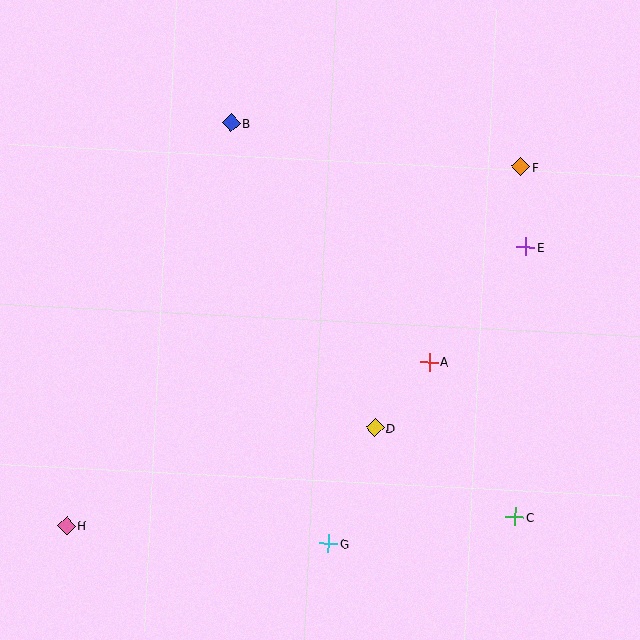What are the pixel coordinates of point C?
Point C is at (515, 517).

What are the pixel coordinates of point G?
Point G is at (329, 544).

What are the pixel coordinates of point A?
Point A is at (429, 362).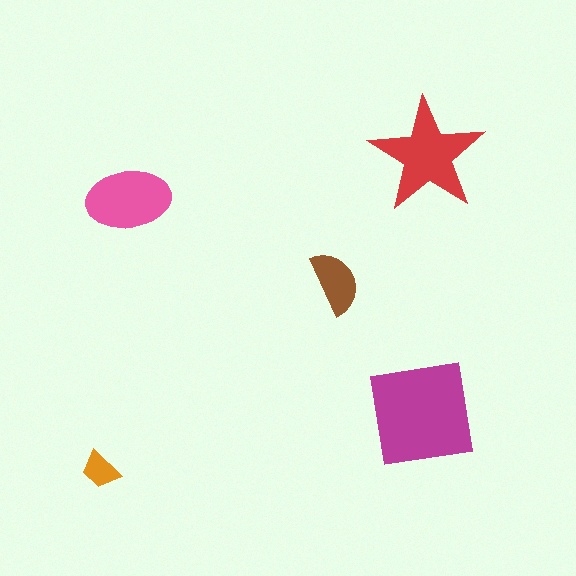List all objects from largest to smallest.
The magenta square, the red star, the pink ellipse, the brown semicircle, the orange trapezoid.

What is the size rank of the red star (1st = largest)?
2nd.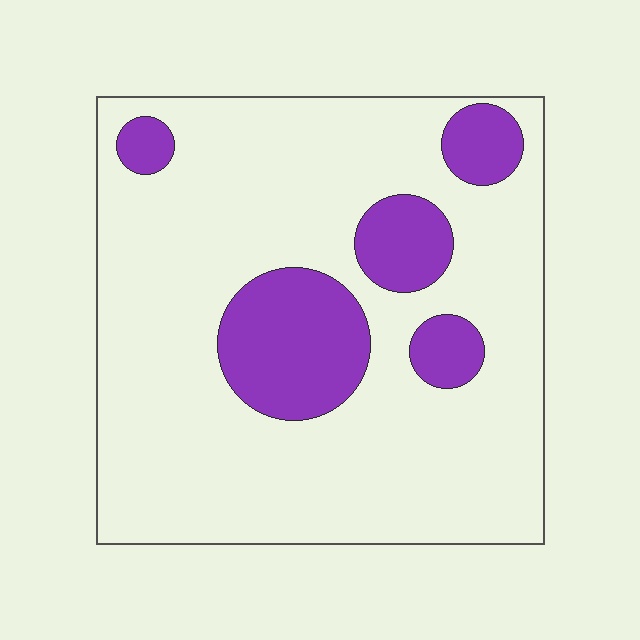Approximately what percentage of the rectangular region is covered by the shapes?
Approximately 20%.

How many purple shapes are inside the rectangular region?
5.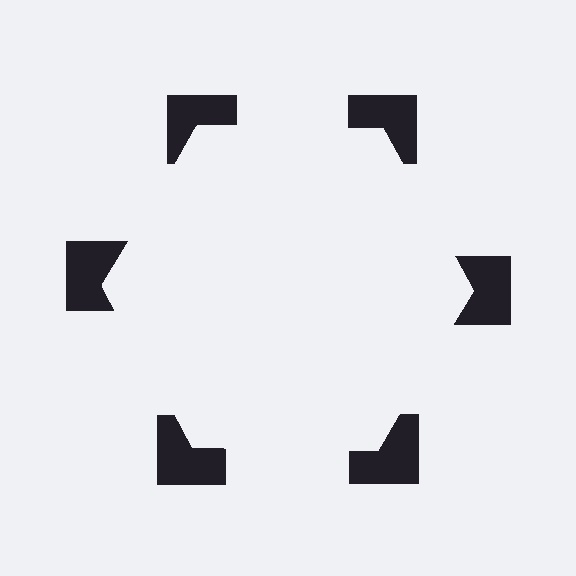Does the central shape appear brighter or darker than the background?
It typically appears slightly brighter than the background, even though no actual brightness change is drawn.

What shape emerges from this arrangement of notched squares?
An illusory hexagon — its edges are inferred from the aligned wedge cuts in the notched squares, not physically drawn.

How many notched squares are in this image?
There are 6 — one at each vertex of the illusory hexagon.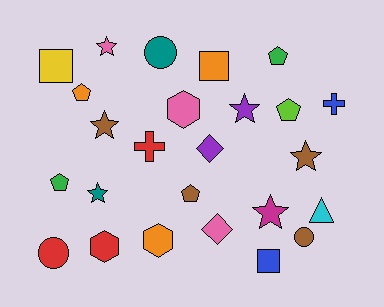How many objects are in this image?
There are 25 objects.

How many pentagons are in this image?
There are 5 pentagons.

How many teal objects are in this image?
There are 2 teal objects.